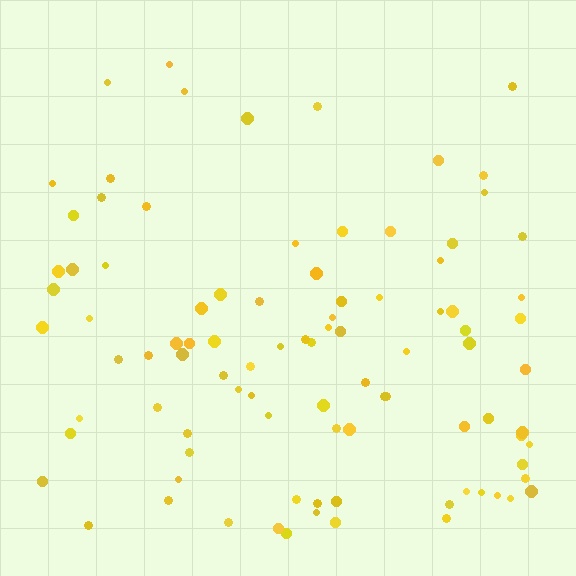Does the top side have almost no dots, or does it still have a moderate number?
Still a moderate number, just noticeably fewer than the bottom.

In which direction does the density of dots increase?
From top to bottom, with the bottom side densest.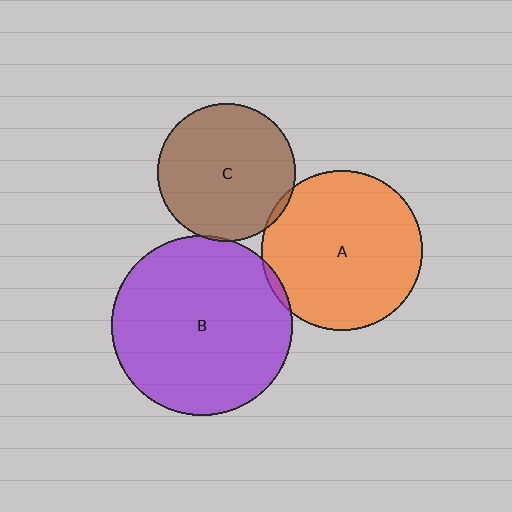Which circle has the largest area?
Circle B (purple).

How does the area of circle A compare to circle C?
Approximately 1.4 times.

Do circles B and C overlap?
Yes.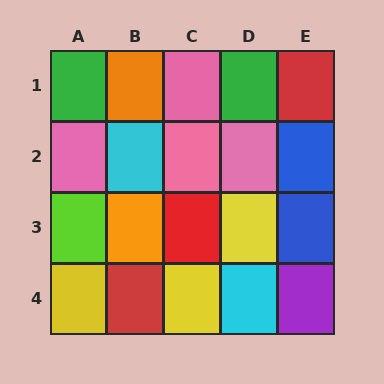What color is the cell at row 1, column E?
Red.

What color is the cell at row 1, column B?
Orange.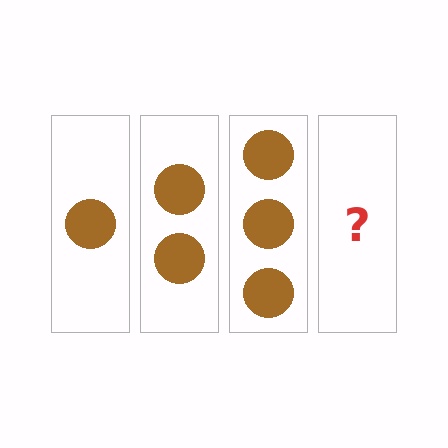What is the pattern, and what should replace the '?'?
The pattern is that each step adds one more circle. The '?' should be 4 circles.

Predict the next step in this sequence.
The next step is 4 circles.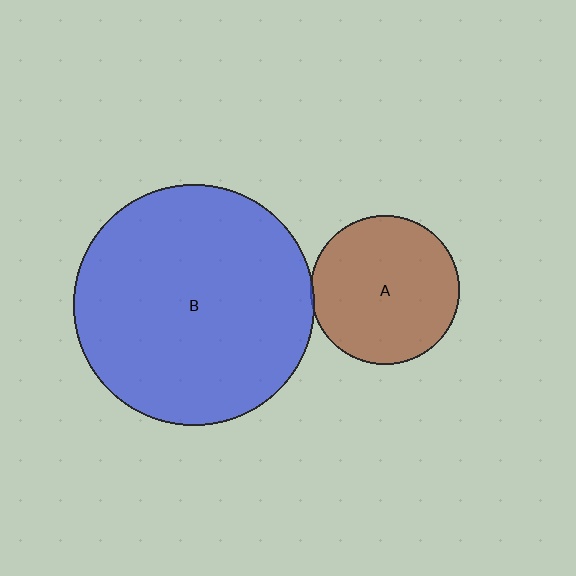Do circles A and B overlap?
Yes.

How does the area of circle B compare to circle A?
Approximately 2.6 times.